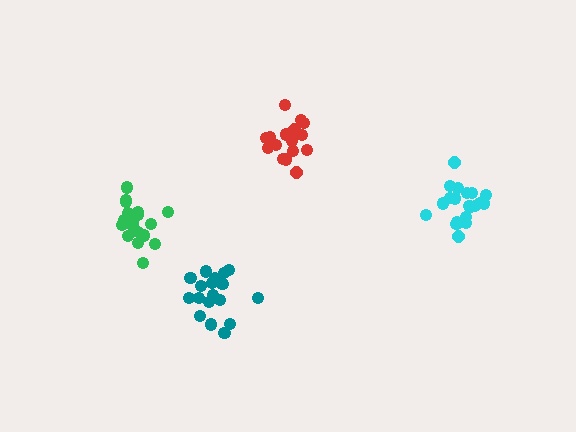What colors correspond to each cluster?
The clusters are colored: green, teal, red, cyan.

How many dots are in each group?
Group 1: 19 dots, Group 2: 18 dots, Group 3: 17 dots, Group 4: 20 dots (74 total).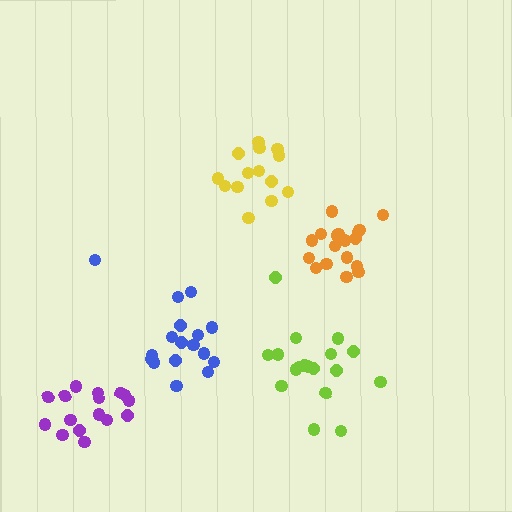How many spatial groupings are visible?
There are 5 spatial groupings.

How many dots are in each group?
Group 1: 17 dots, Group 2: 14 dots, Group 3: 18 dots, Group 4: 16 dots, Group 5: 19 dots (84 total).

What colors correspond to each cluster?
The clusters are colored: blue, yellow, orange, purple, lime.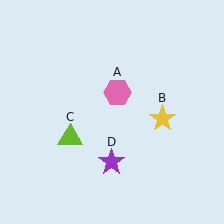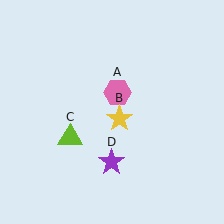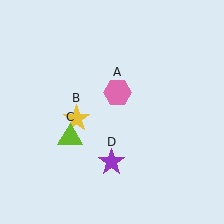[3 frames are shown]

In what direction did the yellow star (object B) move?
The yellow star (object B) moved left.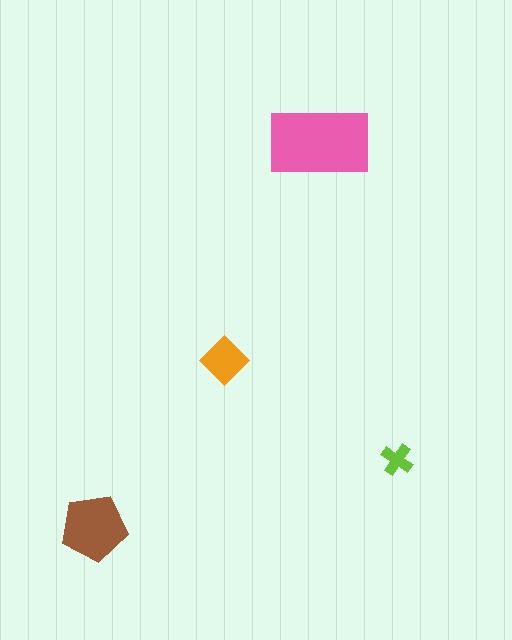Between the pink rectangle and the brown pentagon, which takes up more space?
The pink rectangle.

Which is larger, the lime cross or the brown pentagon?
The brown pentagon.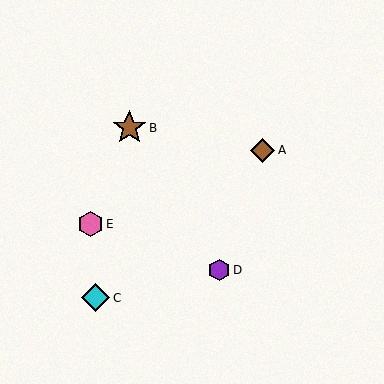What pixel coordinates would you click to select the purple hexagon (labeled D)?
Click at (219, 270) to select the purple hexagon D.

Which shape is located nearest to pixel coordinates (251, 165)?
The brown diamond (labeled A) at (262, 150) is nearest to that location.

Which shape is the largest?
The brown star (labeled B) is the largest.